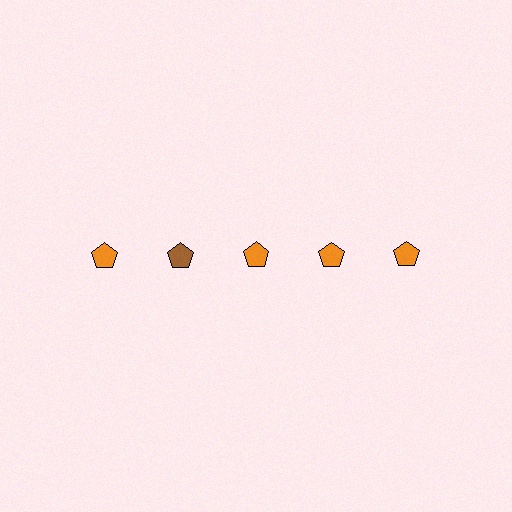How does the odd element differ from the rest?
It has a different color: brown instead of orange.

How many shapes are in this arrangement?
There are 5 shapes arranged in a grid pattern.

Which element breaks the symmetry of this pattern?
The brown pentagon in the top row, second from left column breaks the symmetry. All other shapes are orange pentagons.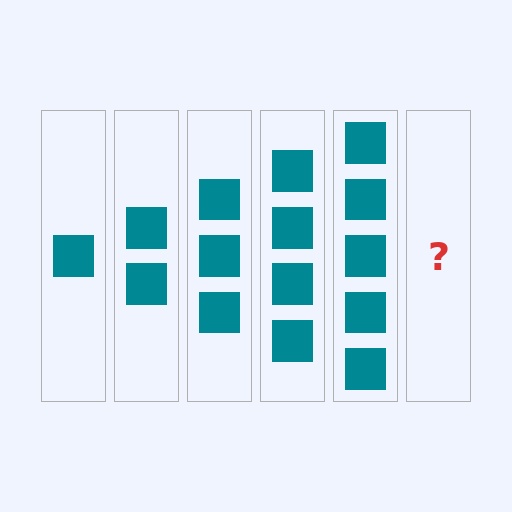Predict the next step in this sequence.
The next step is 6 squares.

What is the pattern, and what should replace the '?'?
The pattern is that each step adds one more square. The '?' should be 6 squares.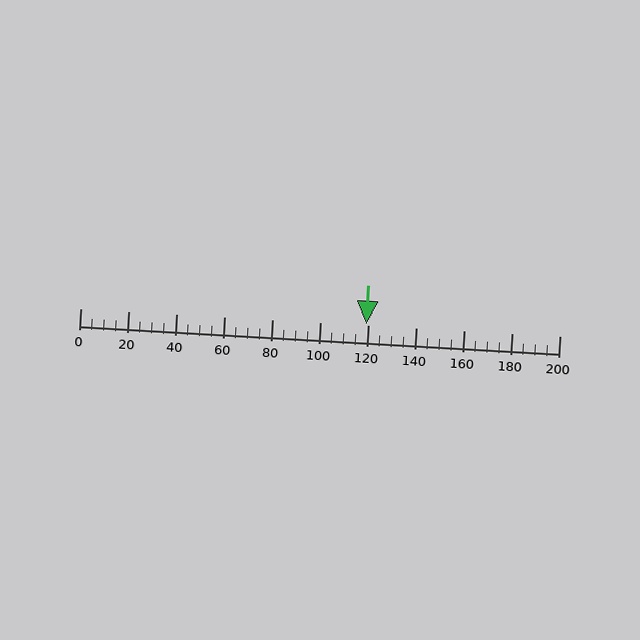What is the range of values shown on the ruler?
The ruler shows values from 0 to 200.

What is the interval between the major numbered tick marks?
The major tick marks are spaced 20 units apart.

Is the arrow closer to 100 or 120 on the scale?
The arrow is closer to 120.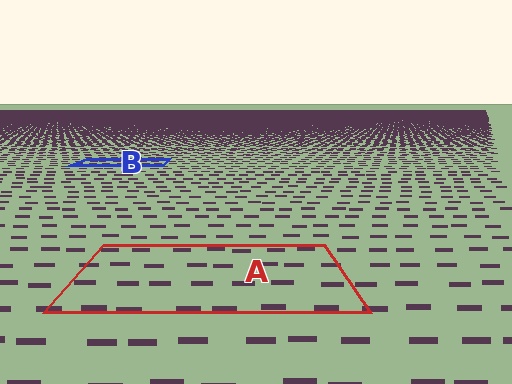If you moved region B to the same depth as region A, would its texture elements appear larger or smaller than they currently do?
They would appear larger. At a closer depth, the same texture elements are projected at a bigger on-screen size.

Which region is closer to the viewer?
Region A is closer. The texture elements there are larger and more spread out.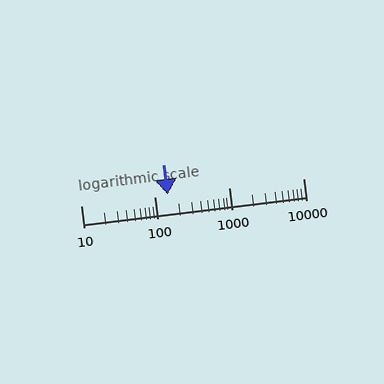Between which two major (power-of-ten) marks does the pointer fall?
The pointer is between 100 and 1000.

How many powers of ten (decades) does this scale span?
The scale spans 3 decades, from 10 to 10000.